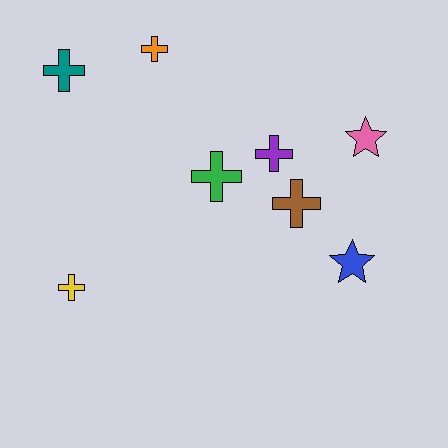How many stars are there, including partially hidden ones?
There are 2 stars.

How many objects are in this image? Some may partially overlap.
There are 8 objects.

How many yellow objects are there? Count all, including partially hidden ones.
There is 1 yellow object.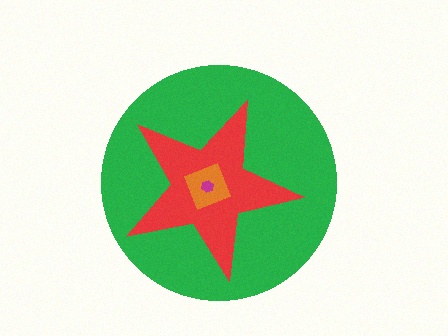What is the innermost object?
The magenta hexagon.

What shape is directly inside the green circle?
The red star.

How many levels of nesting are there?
4.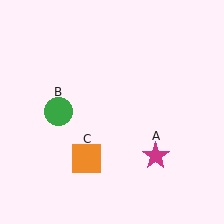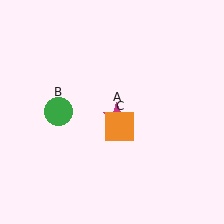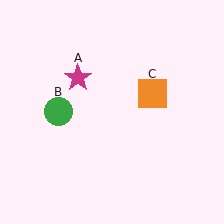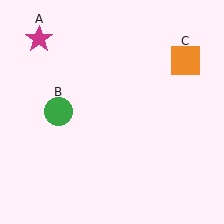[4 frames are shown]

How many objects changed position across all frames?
2 objects changed position: magenta star (object A), orange square (object C).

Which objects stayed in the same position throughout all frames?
Green circle (object B) remained stationary.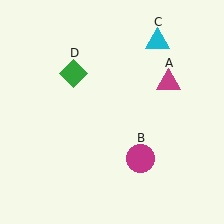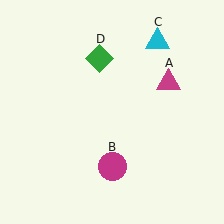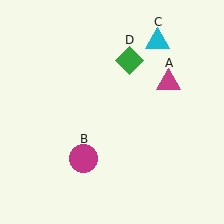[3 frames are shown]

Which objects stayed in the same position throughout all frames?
Magenta triangle (object A) and cyan triangle (object C) remained stationary.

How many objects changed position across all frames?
2 objects changed position: magenta circle (object B), green diamond (object D).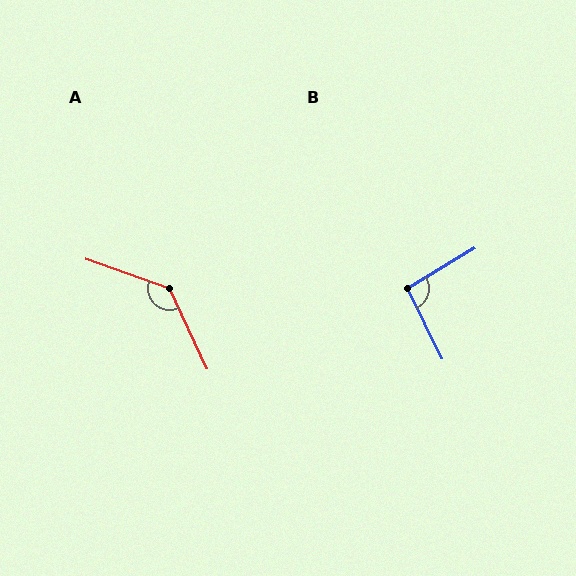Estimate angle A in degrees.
Approximately 134 degrees.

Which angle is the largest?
A, at approximately 134 degrees.